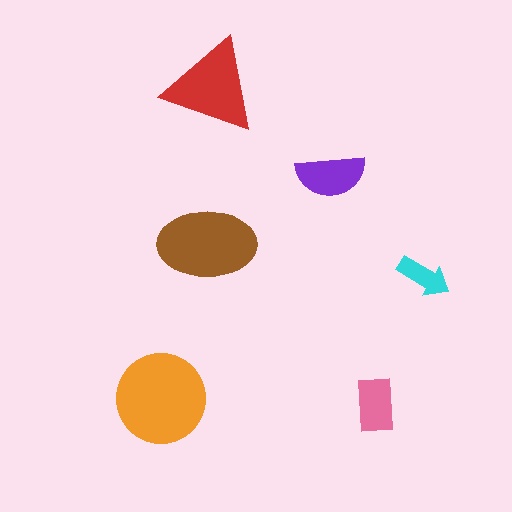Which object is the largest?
The orange circle.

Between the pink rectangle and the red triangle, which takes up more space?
The red triangle.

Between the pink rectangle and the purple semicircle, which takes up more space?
The purple semicircle.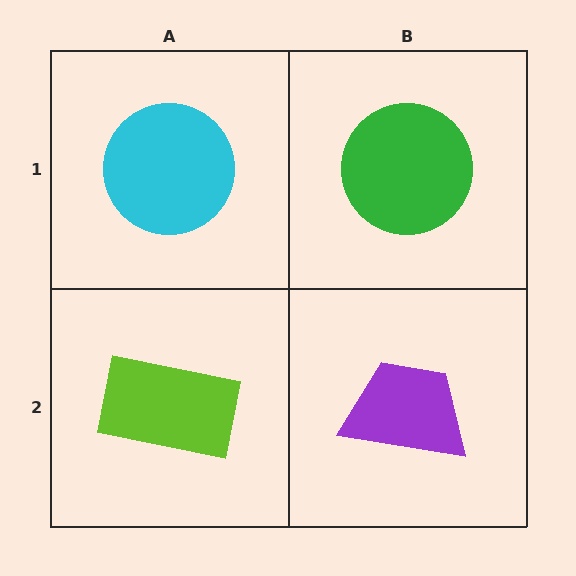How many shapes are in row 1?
2 shapes.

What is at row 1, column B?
A green circle.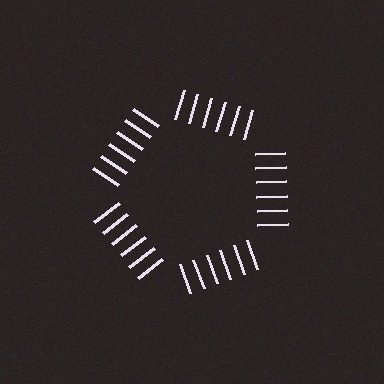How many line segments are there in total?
30 — 6 along each of the 5 edges.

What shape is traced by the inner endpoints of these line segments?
An illusory pentagon — the line segments terminate on its edges but no continuous stroke is drawn.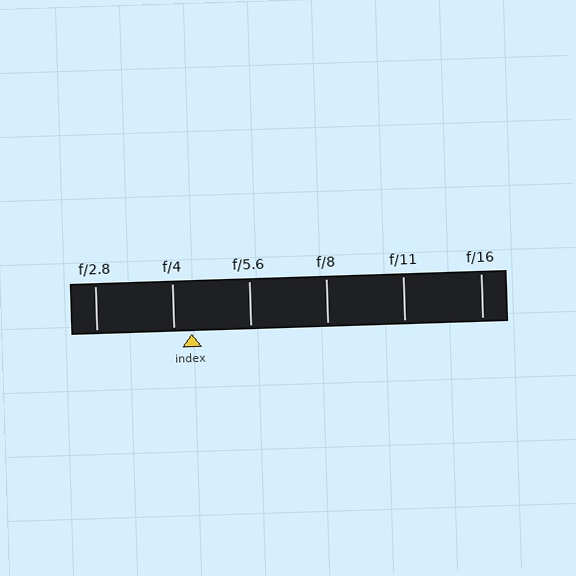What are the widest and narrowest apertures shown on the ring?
The widest aperture shown is f/2.8 and the narrowest is f/16.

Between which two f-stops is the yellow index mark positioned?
The index mark is between f/4 and f/5.6.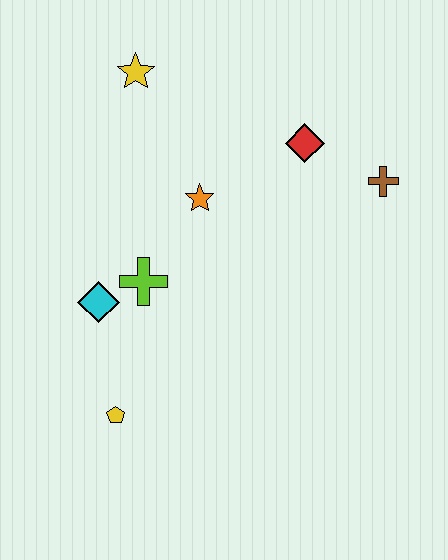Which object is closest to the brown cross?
The red diamond is closest to the brown cross.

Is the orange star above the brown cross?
No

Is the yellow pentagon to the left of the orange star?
Yes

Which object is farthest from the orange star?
The yellow pentagon is farthest from the orange star.